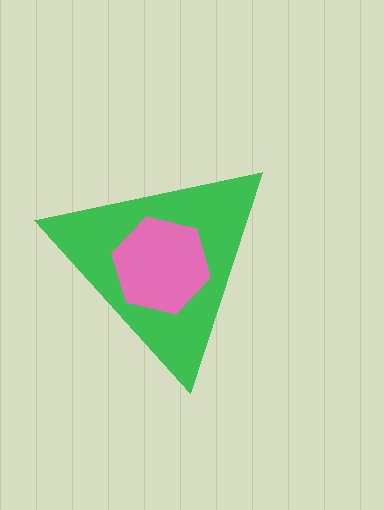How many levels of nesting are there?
2.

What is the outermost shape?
The green triangle.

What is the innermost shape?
The pink hexagon.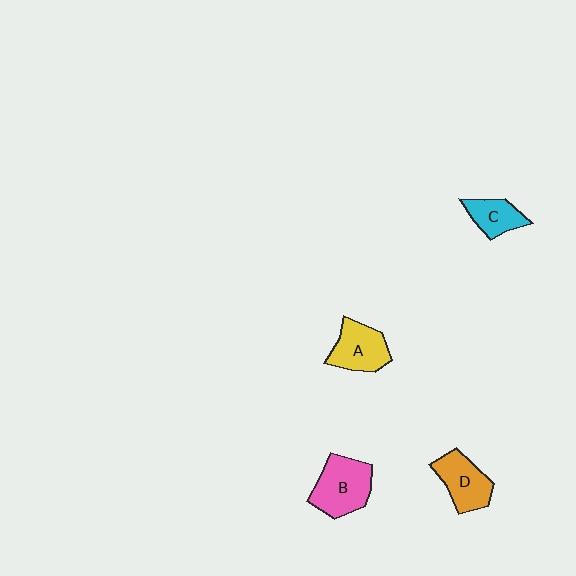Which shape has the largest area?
Shape B (pink).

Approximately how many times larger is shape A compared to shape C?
Approximately 1.4 times.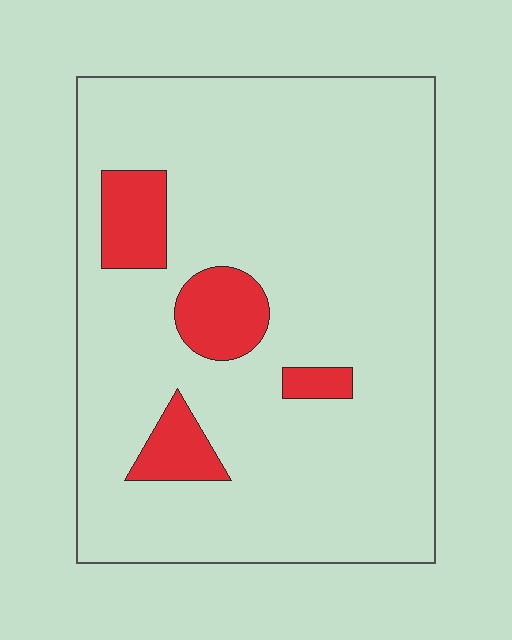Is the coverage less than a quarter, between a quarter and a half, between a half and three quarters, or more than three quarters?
Less than a quarter.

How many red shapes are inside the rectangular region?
4.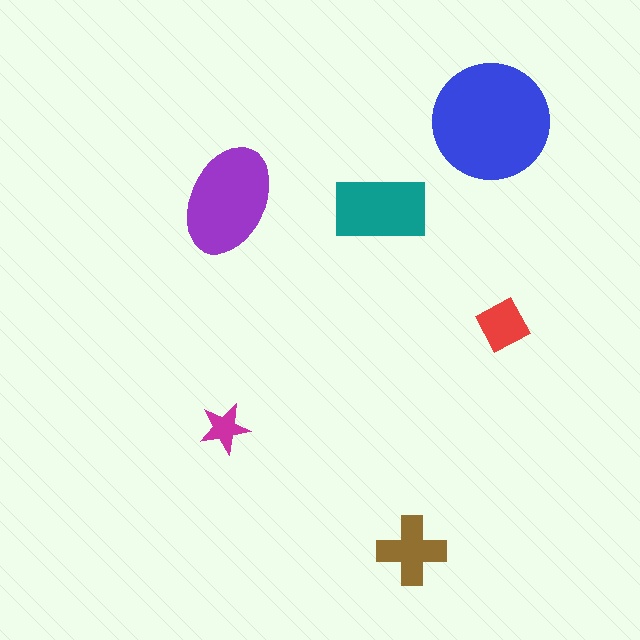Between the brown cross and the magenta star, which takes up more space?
The brown cross.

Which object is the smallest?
The magenta star.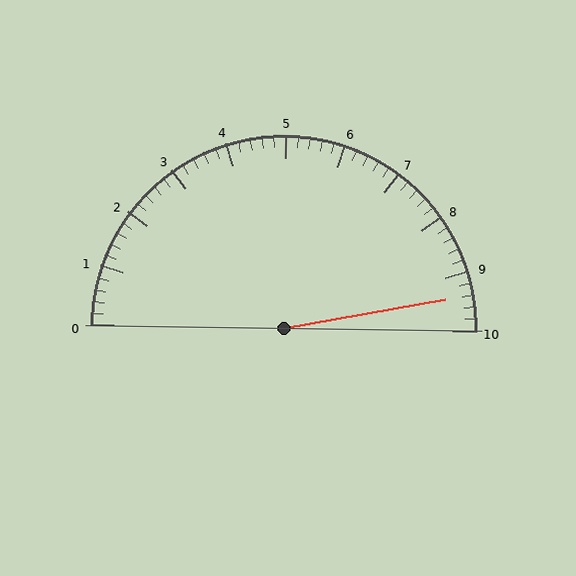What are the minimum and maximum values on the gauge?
The gauge ranges from 0 to 10.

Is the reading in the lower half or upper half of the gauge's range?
The reading is in the upper half of the range (0 to 10).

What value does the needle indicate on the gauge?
The needle indicates approximately 9.4.